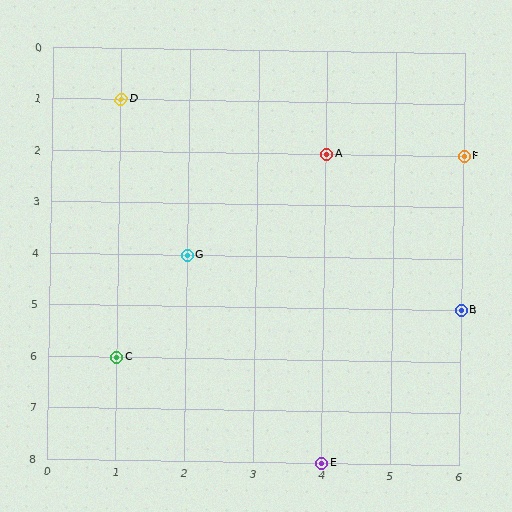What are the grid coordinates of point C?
Point C is at grid coordinates (1, 6).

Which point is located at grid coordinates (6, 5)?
Point B is at (6, 5).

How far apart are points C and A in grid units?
Points C and A are 3 columns and 4 rows apart (about 5.0 grid units diagonally).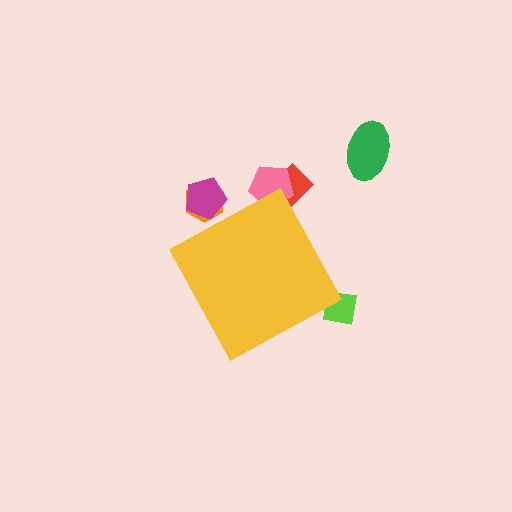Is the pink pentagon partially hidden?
Yes, the pink pentagon is partially hidden behind the yellow diamond.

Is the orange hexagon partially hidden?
Yes, the orange hexagon is partially hidden behind the yellow diamond.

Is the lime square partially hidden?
Yes, the lime square is partially hidden behind the yellow diamond.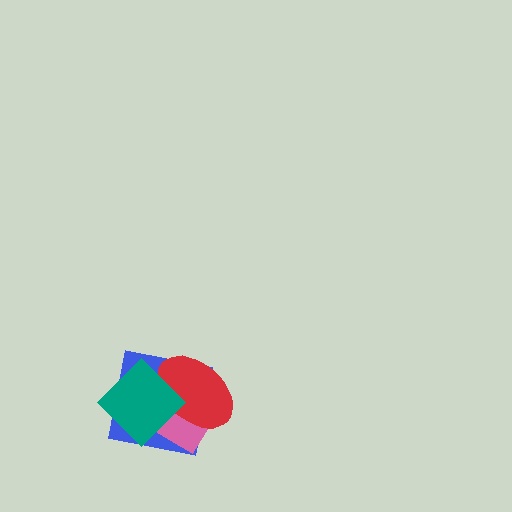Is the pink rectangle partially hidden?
Yes, it is partially covered by another shape.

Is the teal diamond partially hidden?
No, no other shape covers it.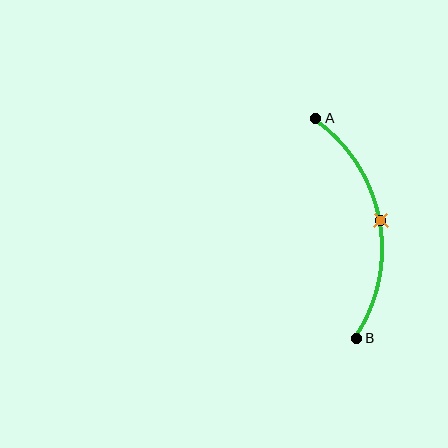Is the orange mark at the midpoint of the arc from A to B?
Yes. The orange mark lies on the arc at equal arc-length from both A and B — it is the arc midpoint.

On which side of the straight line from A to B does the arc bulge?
The arc bulges to the right of the straight line connecting A and B.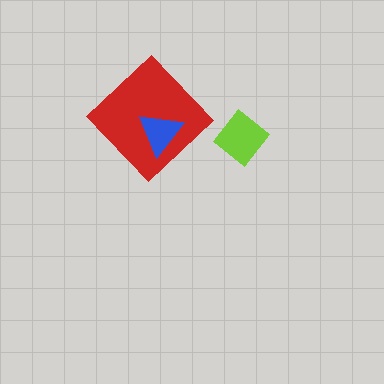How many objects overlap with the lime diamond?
0 objects overlap with the lime diamond.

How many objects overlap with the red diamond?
1 object overlaps with the red diamond.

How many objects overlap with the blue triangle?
1 object overlaps with the blue triangle.